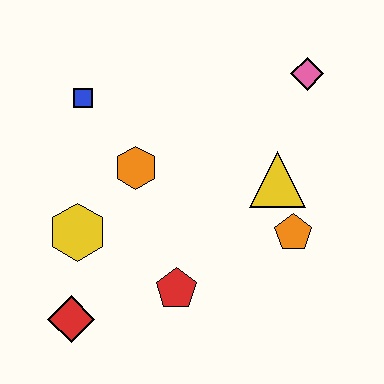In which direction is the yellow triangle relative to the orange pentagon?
The yellow triangle is above the orange pentagon.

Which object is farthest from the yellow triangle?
The red diamond is farthest from the yellow triangle.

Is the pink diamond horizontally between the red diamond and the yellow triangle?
No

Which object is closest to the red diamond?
The yellow hexagon is closest to the red diamond.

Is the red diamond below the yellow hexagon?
Yes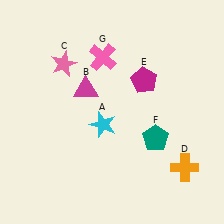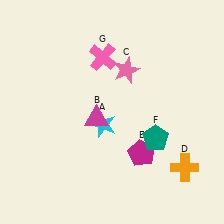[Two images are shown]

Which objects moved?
The objects that moved are: the magenta triangle (B), the pink star (C), the magenta pentagon (E).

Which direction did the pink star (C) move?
The pink star (C) moved right.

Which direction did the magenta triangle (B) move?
The magenta triangle (B) moved down.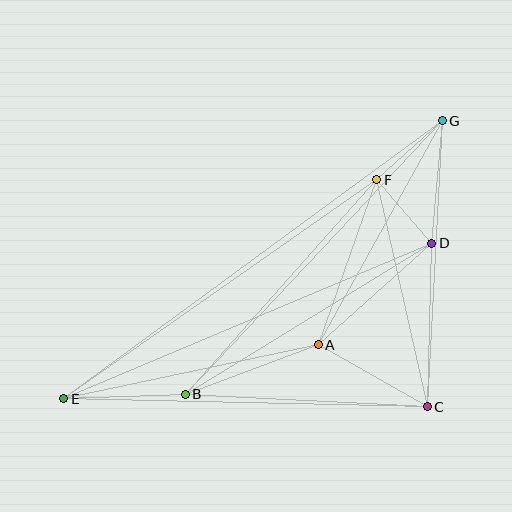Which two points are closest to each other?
Points D and F are closest to each other.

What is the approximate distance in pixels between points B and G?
The distance between B and G is approximately 375 pixels.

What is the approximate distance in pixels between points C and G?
The distance between C and G is approximately 287 pixels.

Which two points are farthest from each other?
Points E and G are farthest from each other.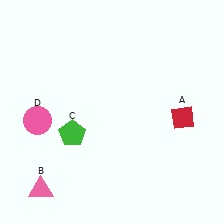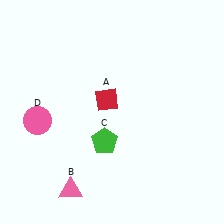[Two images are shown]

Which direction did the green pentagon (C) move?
The green pentagon (C) moved right.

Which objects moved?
The objects that moved are: the red diamond (A), the pink triangle (B), the green pentagon (C).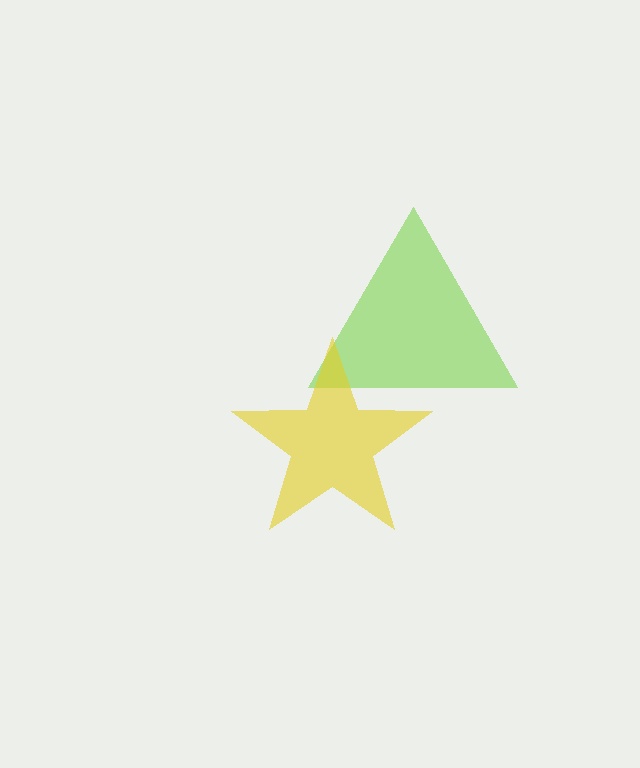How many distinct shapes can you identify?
There are 2 distinct shapes: a lime triangle, a yellow star.